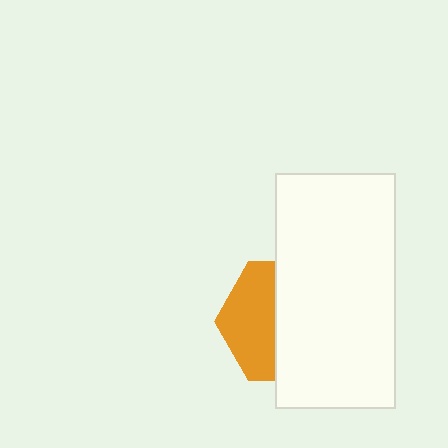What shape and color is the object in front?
The object in front is a white rectangle.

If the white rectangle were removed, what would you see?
You would see the complete orange hexagon.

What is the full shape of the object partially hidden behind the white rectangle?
The partially hidden object is an orange hexagon.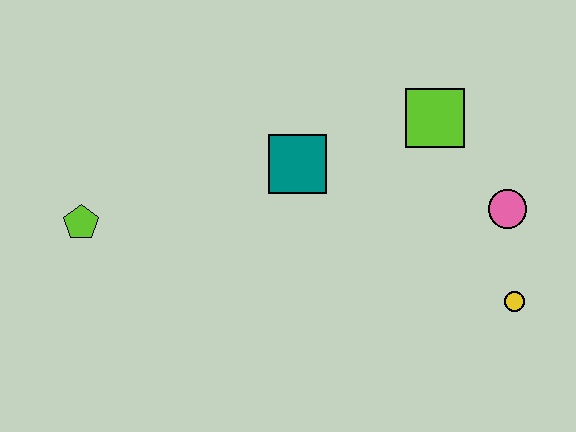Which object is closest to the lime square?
The pink circle is closest to the lime square.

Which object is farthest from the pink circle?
The lime pentagon is farthest from the pink circle.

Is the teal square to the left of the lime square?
Yes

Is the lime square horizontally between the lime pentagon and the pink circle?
Yes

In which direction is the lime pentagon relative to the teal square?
The lime pentagon is to the left of the teal square.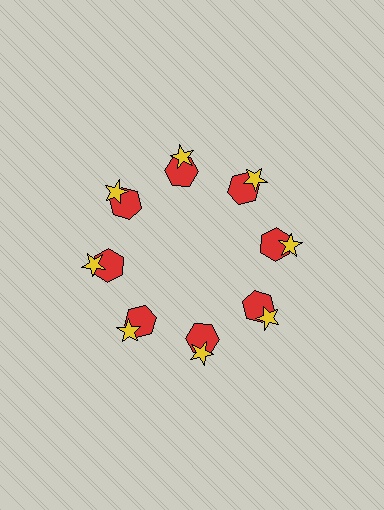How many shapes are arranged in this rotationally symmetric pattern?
There are 16 shapes, arranged in 8 groups of 2.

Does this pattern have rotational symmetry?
Yes, this pattern has 8-fold rotational symmetry. It looks the same after rotating 45 degrees around the center.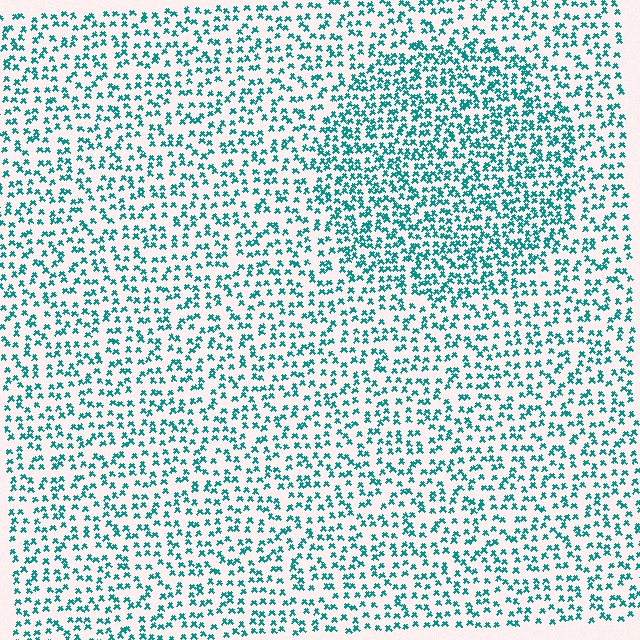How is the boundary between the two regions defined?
The boundary is defined by a change in element density (approximately 1.7x ratio). All elements are the same color, size, and shape.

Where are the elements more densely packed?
The elements are more densely packed inside the circle boundary.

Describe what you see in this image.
The image contains small teal elements arranged at two different densities. A circle-shaped region is visible where the elements are more densely packed than the surrounding area.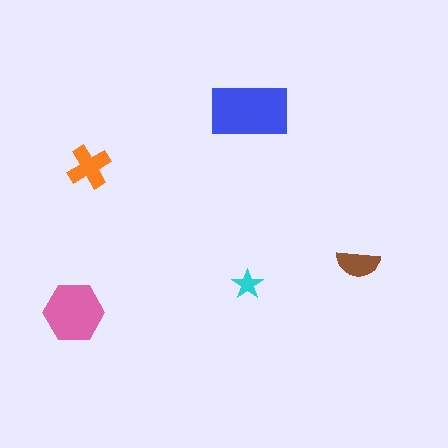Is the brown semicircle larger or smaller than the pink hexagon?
Smaller.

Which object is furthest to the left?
The pink hexagon is leftmost.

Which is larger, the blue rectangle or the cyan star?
The blue rectangle.